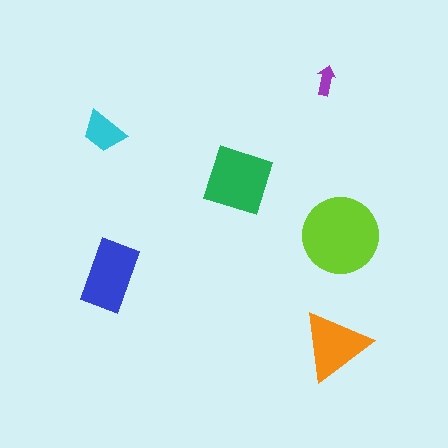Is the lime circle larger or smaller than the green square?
Larger.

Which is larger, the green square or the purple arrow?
The green square.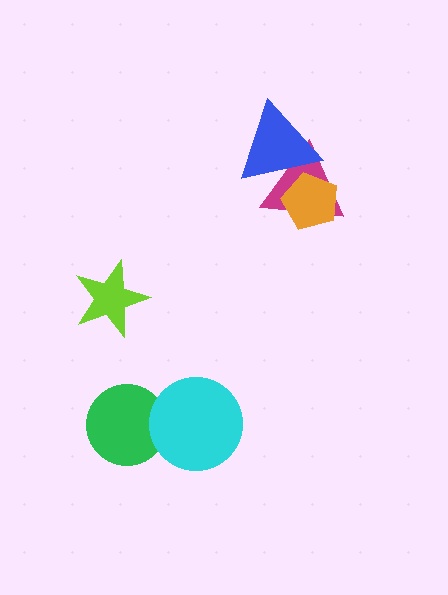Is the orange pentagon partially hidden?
Yes, it is partially covered by another shape.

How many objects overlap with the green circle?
1 object overlaps with the green circle.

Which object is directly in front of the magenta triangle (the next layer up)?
The orange pentagon is directly in front of the magenta triangle.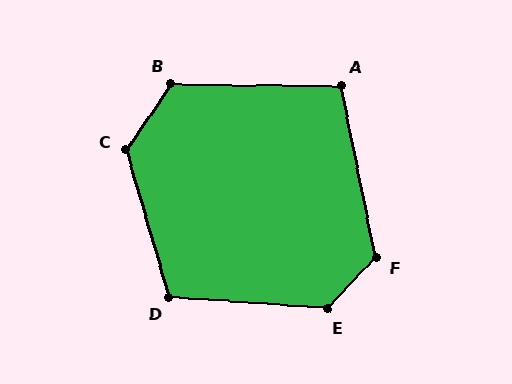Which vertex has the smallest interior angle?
A, at approximately 101 degrees.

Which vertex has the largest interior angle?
E, at approximately 130 degrees.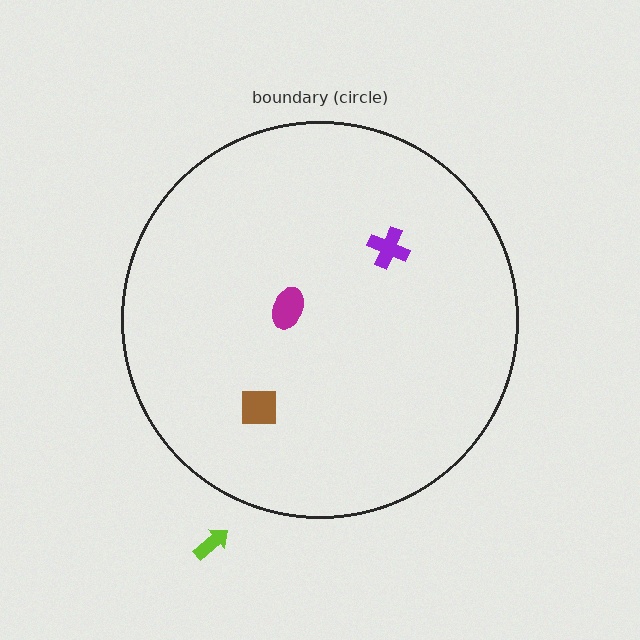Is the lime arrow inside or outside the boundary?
Outside.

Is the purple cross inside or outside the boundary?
Inside.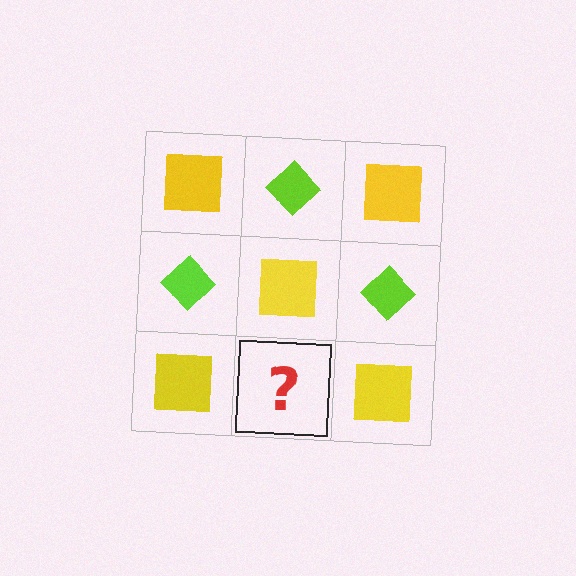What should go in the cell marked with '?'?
The missing cell should contain a lime diamond.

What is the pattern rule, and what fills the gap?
The rule is that it alternates yellow square and lime diamond in a checkerboard pattern. The gap should be filled with a lime diamond.